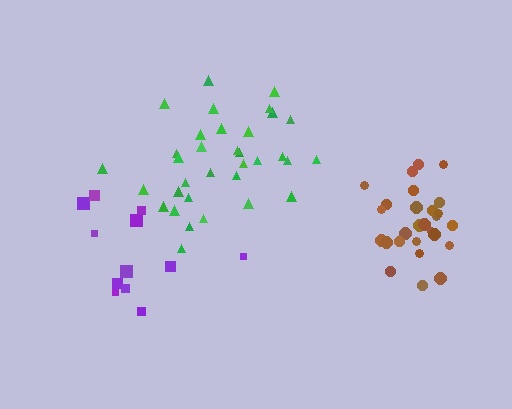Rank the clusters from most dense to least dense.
brown, green, purple.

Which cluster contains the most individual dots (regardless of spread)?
Green (34).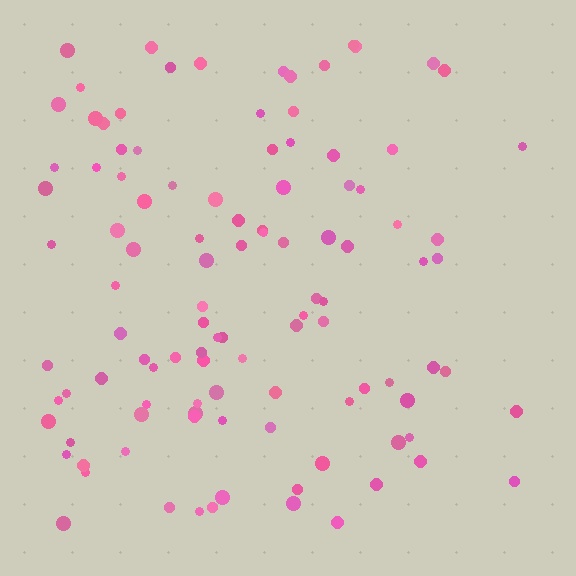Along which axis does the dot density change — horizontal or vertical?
Horizontal.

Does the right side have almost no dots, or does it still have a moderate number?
Still a moderate number, just noticeably fewer than the left.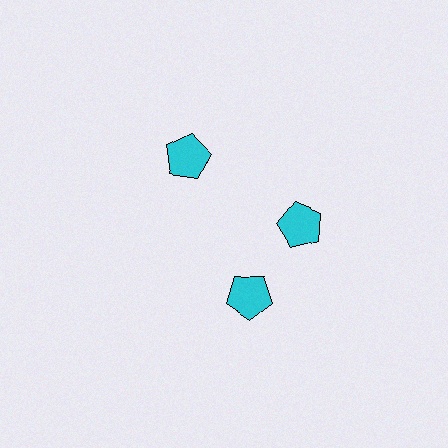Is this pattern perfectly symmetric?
No. The 3 cyan pentagons are arranged in a ring, but one element near the 7 o'clock position is rotated out of alignment along the ring, breaking the 3-fold rotational symmetry.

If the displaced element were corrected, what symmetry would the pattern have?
It would have 3-fold rotational symmetry — the pattern would map onto itself every 120 degrees.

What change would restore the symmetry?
The symmetry would be restored by rotating it back into even spacing with its neighbors so that all 3 pentagons sit at equal angles and equal distance from the center.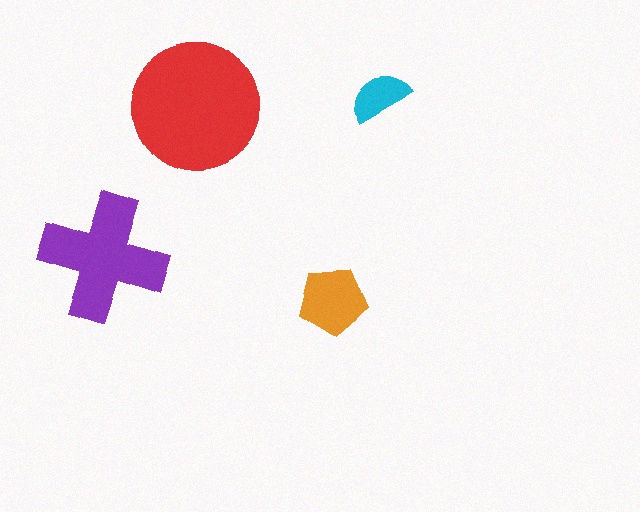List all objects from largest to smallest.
The red circle, the purple cross, the orange pentagon, the cyan semicircle.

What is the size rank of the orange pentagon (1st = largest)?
3rd.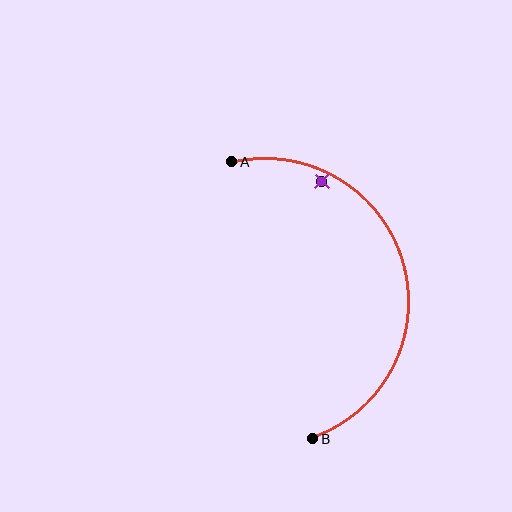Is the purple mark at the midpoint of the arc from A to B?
No — the purple mark does not lie on the arc at all. It sits slightly inside the curve.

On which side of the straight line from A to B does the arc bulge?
The arc bulges to the right of the straight line connecting A and B.